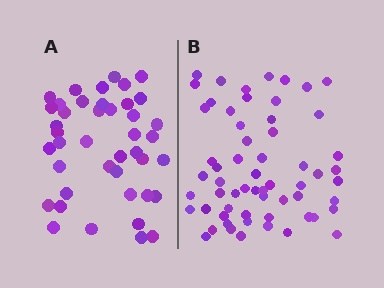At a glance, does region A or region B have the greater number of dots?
Region B (the right region) has more dots.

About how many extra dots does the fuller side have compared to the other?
Region B has approximately 20 more dots than region A.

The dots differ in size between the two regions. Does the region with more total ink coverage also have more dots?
No. Region A has more total ink coverage because its dots are larger, but region B actually contains more individual dots. Total area can be misleading — the number of items is what matters here.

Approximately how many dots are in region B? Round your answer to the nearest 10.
About 60 dots.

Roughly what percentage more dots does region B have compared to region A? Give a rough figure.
About 45% more.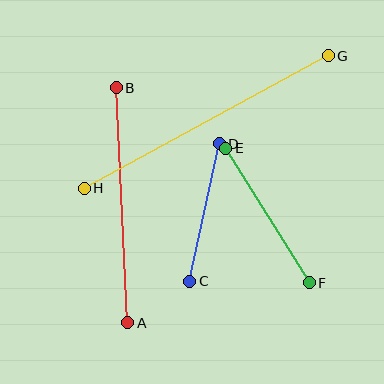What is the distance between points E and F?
The distance is approximately 158 pixels.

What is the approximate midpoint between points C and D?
The midpoint is at approximately (204, 213) pixels.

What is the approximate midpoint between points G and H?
The midpoint is at approximately (206, 122) pixels.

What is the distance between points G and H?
The distance is approximately 278 pixels.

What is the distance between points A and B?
The distance is approximately 235 pixels.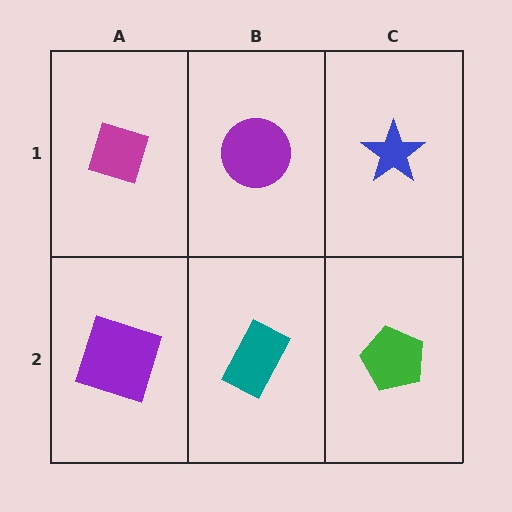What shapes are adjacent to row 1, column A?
A purple square (row 2, column A), a purple circle (row 1, column B).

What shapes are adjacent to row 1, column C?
A green pentagon (row 2, column C), a purple circle (row 1, column B).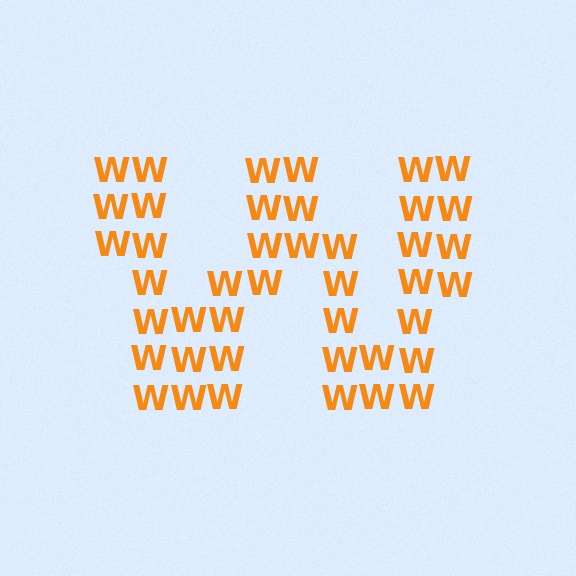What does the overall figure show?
The overall figure shows the letter W.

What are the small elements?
The small elements are letter W's.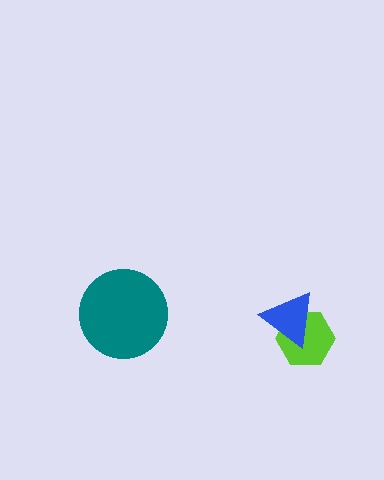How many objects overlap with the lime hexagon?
1 object overlaps with the lime hexagon.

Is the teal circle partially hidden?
No, no other shape covers it.